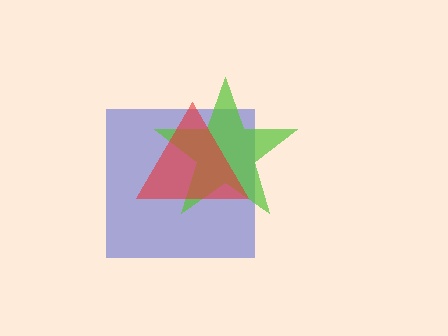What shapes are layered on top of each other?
The layered shapes are: a blue square, a lime star, a red triangle.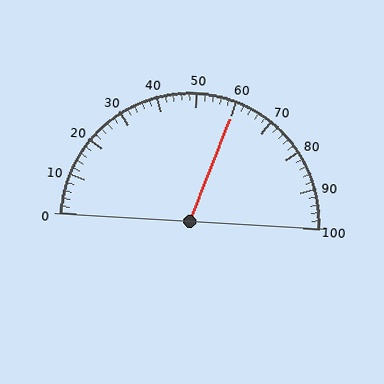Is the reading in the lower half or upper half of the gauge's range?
The reading is in the upper half of the range (0 to 100).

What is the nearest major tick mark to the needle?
The nearest major tick mark is 60.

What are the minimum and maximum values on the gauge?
The gauge ranges from 0 to 100.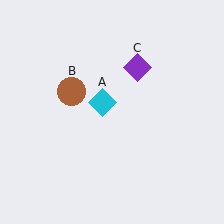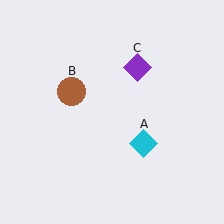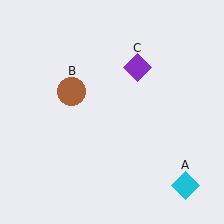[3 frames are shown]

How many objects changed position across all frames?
1 object changed position: cyan diamond (object A).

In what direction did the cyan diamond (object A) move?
The cyan diamond (object A) moved down and to the right.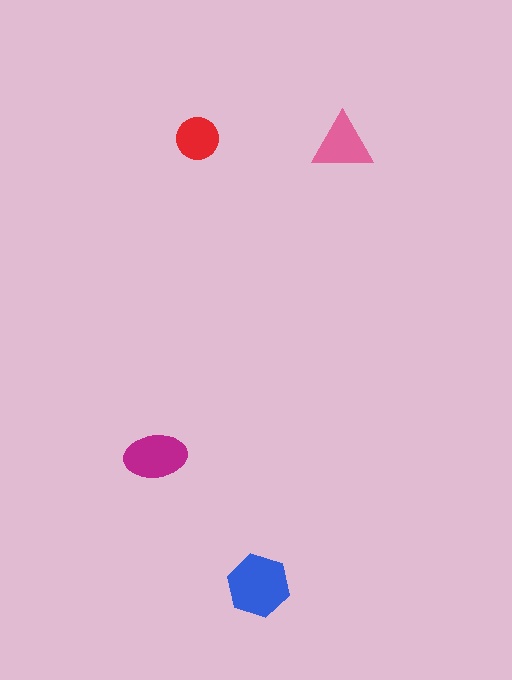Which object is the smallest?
The red circle.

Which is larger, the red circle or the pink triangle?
The pink triangle.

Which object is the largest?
The blue hexagon.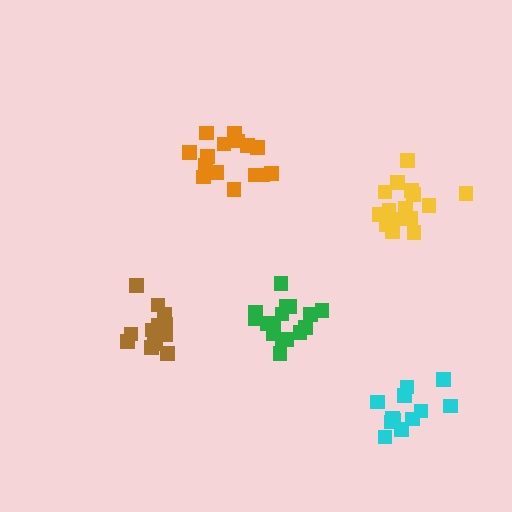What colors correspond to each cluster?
The clusters are colored: orange, green, brown, yellow, cyan.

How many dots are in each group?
Group 1: 15 dots, Group 2: 16 dots, Group 3: 15 dots, Group 4: 15 dots, Group 5: 12 dots (73 total).